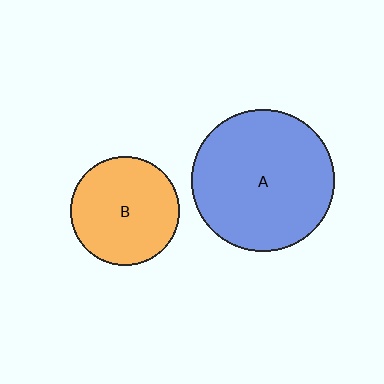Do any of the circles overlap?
No, none of the circles overlap.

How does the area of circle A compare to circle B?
Approximately 1.7 times.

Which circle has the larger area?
Circle A (blue).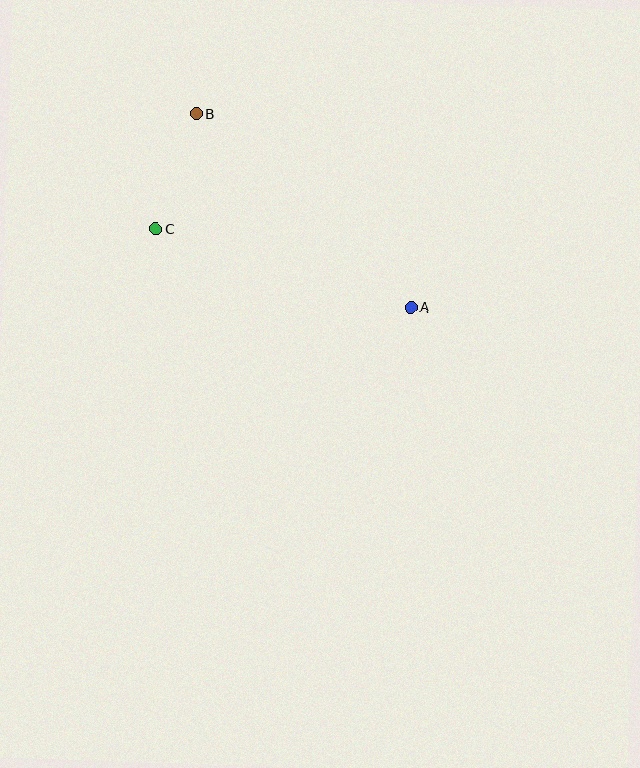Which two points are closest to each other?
Points B and C are closest to each other.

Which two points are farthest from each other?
Points A and B are farthest from each other.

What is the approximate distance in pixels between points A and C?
The distance between A and C is approximately 267 pixels.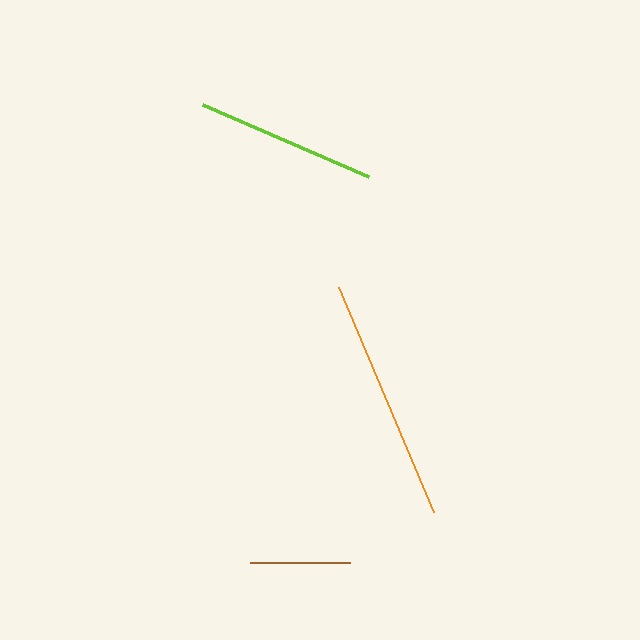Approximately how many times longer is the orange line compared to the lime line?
The orange line is approximately 1.4 times the length of the lime line.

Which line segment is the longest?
The orange line is the longest at approximately 245 pixels.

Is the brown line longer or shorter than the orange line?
The orange line is longer than the brown line.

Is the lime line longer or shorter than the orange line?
The orange line is longer than the lime line.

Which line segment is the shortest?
The brown line is the shortest at approximately 100 pixels.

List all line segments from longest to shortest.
From longest to shortest: orange, lime, brown.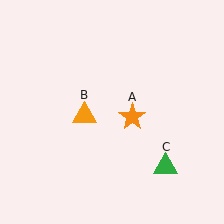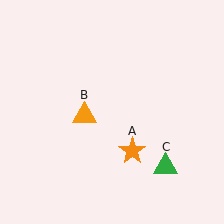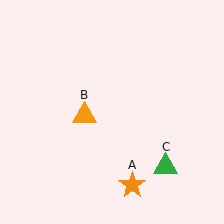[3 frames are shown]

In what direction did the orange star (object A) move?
The orange star (object A) moved down.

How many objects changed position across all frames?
1 object changed position: orange star (object A).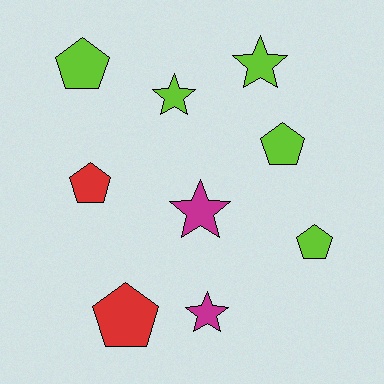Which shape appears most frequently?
Pentagon, with 5 objects.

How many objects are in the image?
There are 9 objects.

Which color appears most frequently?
Lime, with 5 objects.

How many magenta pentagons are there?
There are no magenta pentagons.